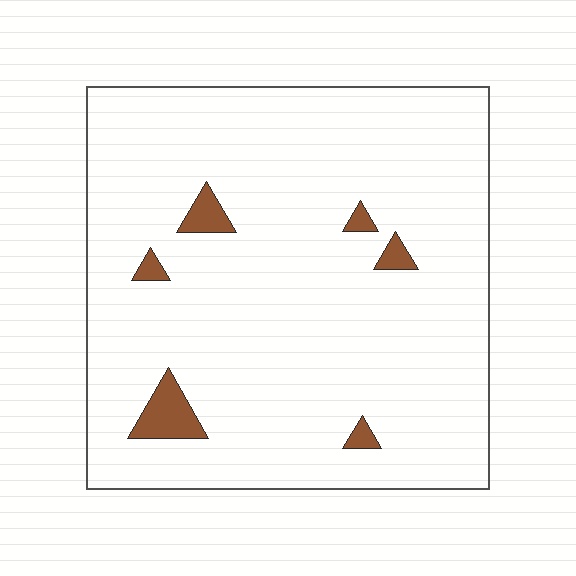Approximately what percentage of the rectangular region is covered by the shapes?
Approximately 5%.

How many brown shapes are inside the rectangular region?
6.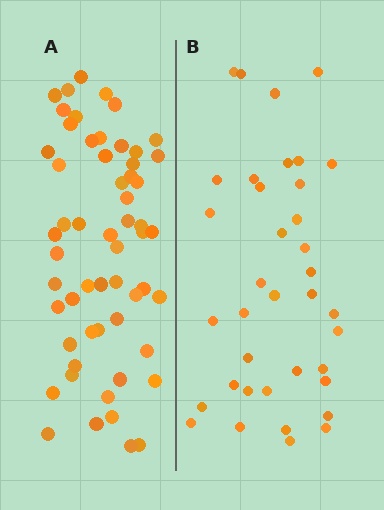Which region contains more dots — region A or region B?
Region A (the left region) has more dots.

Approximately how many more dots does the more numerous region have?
Region A has approximately 20 more dots than region B.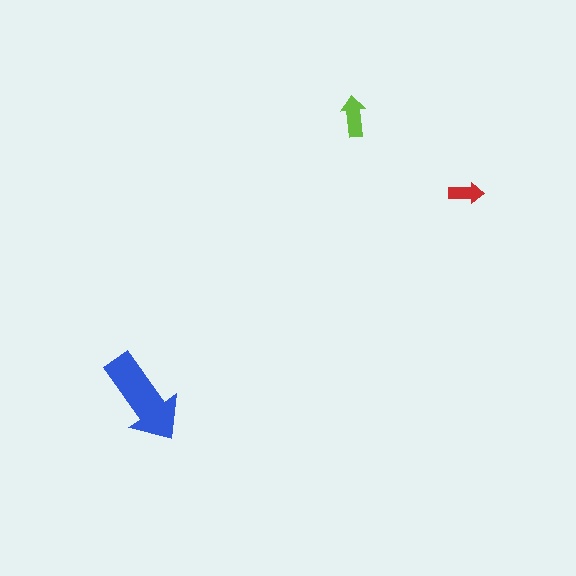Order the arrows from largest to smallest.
the blue one, the lime one, the red one.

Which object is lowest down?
The blue arrow is bottommost.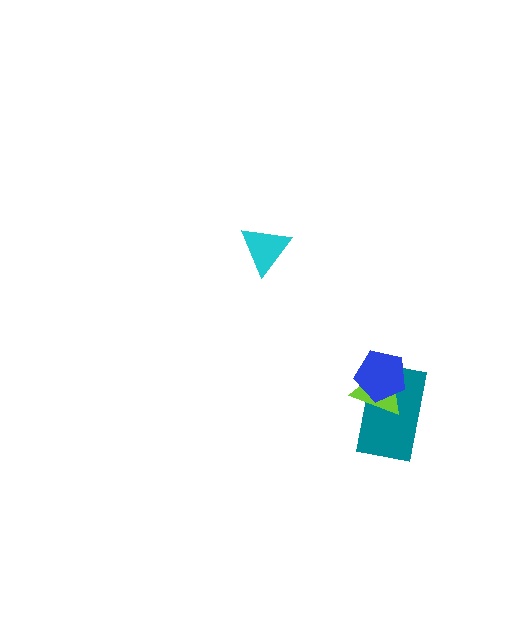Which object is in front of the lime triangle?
The blue pentagon is in front of the lime triangle.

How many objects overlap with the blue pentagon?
2 objects overlap with the blue pentagon.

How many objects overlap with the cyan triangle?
0 objects overlap with the cyan triangle.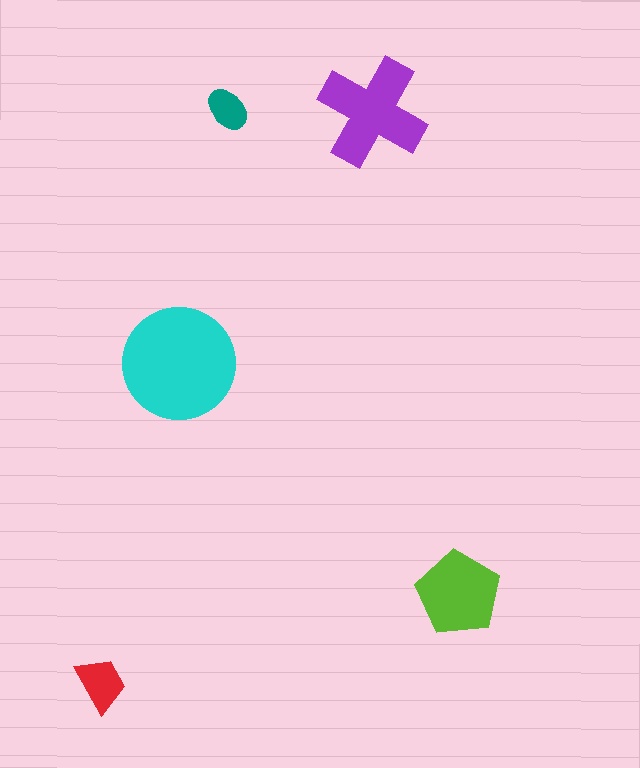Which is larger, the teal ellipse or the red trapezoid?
The red trapezoid.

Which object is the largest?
The cyan circle.